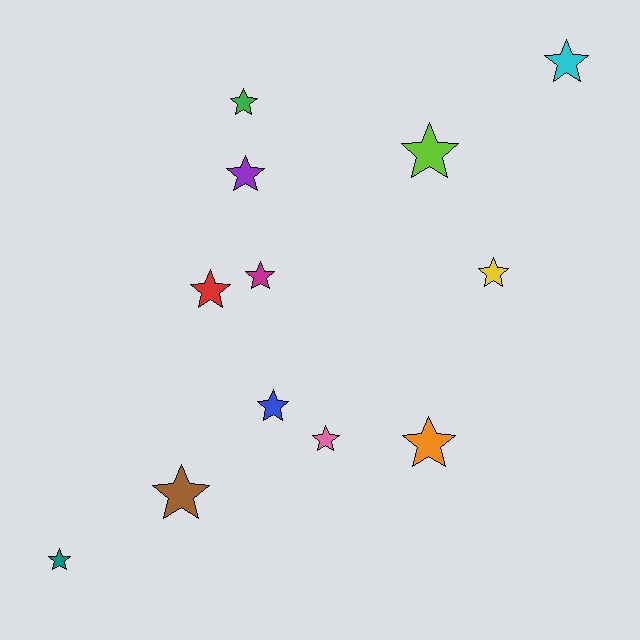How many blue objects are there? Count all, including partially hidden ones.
There is 1 blue object.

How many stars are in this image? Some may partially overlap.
There are 12 stars.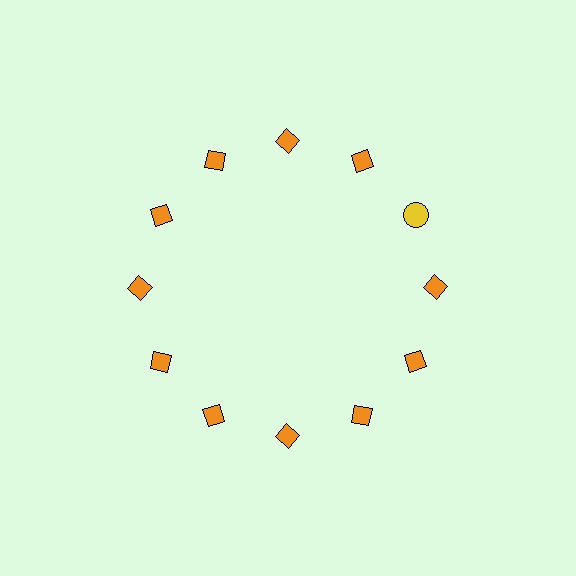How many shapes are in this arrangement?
There are 12 shapes arranged in a ring pattern.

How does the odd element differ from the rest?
It differs in both color (yellow instead of orange) and shape (circle instead of diamond).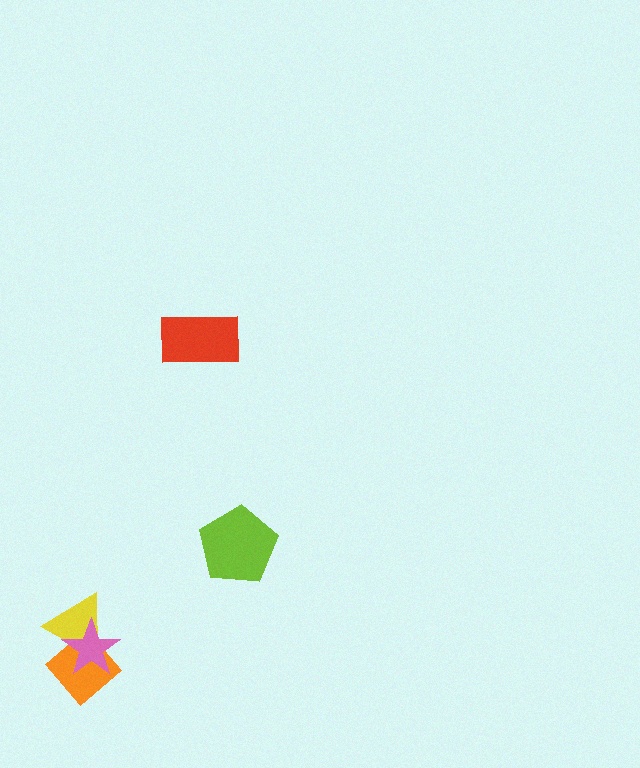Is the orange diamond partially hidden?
Yes, it is partially covered by another shape.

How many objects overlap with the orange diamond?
2 objects overlap with the orange diamond.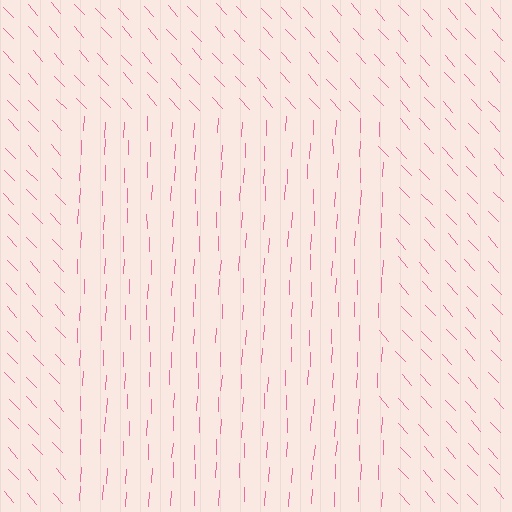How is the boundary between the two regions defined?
The boundary is defined purely by a change in line orientation (approximately 45 degrees difference). All lines are the same color and thickness.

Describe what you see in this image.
The image is filled with small pink line segments. A rectangle region in the image has lines oriented differently from the surrounding lines, creating a visible texture boundary.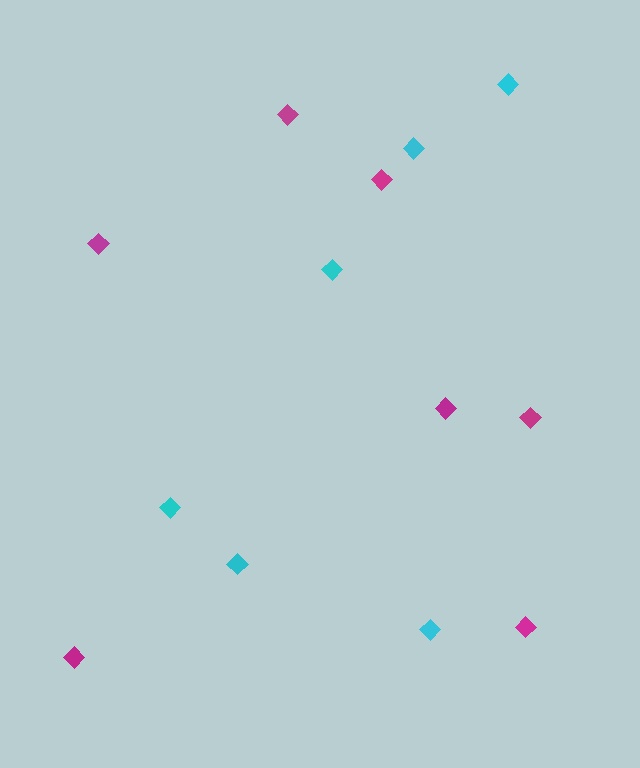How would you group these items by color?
There are 2 groups: one group of cyan diamonds (6) and one group of magenta diamonds (7).